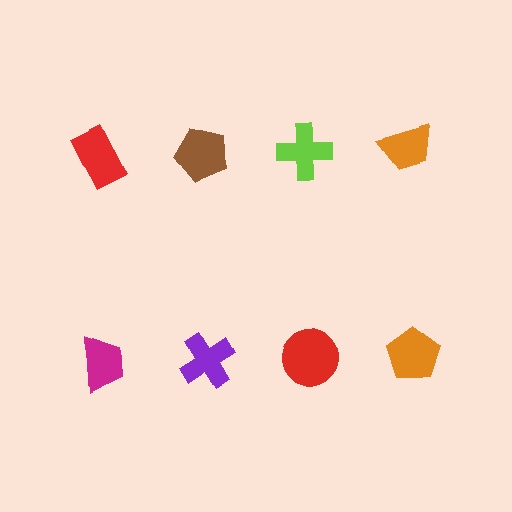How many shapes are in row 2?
4 shapes.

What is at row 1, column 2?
A brown pentagon.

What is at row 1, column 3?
A lime cross.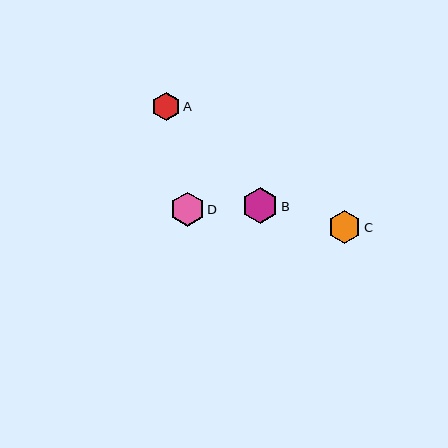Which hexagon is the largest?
Hexagon B is the largest with a size of approximately 35 pixels.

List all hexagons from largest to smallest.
From largest to smallest: B, D, C, A.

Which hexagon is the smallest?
Hexagon A is the smallest with a size of approximately 28 pixels.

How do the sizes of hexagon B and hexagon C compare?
Hexagon B and hexagon C are approximately the same size.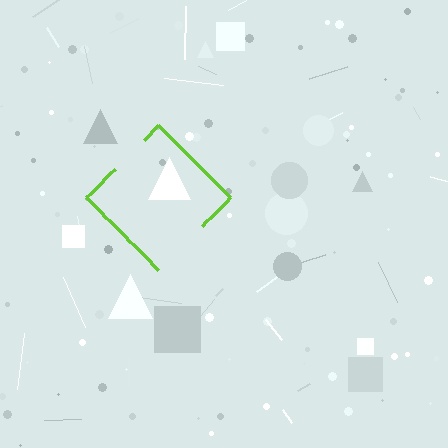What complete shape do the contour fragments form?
The contour fragments form a diamond.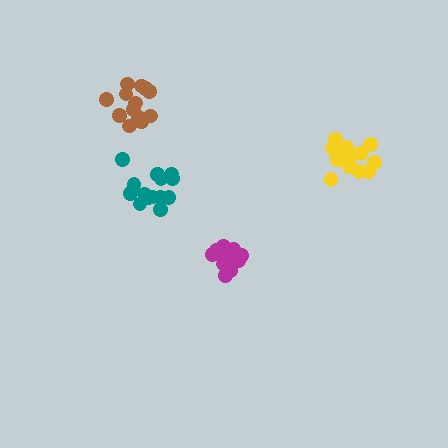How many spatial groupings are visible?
There are 4 spatial groupings.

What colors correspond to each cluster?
The clusters are colored: brown, teal, yellow, magenta.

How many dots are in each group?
Group 1: 13 dots, Group 2: 15 dots, Group 3: 14 dots, Group 4: 14 dots (56 total).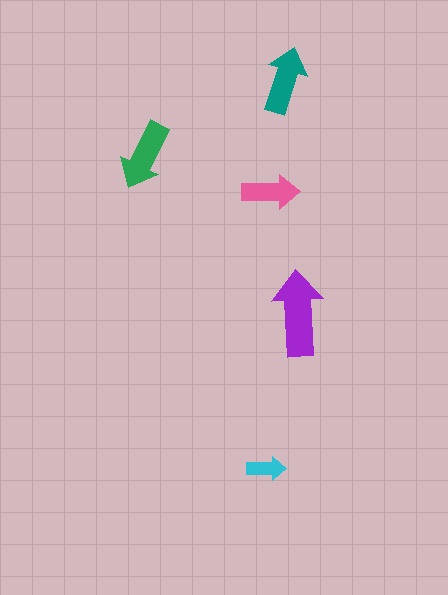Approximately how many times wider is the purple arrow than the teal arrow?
About 1.5 times wider.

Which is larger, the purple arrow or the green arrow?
The purple one.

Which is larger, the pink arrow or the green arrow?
The green one.